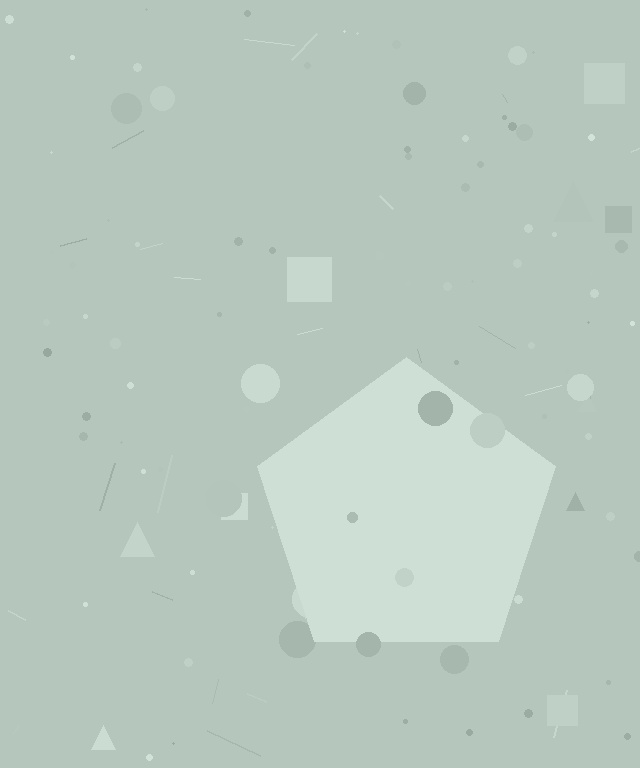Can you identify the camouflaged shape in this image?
The camouflaged shape is a pentagon.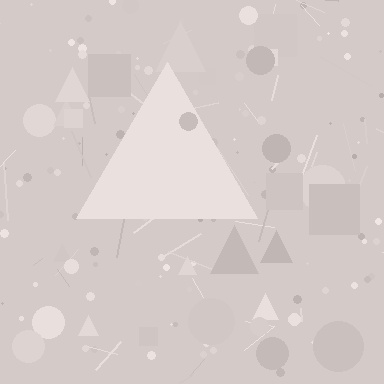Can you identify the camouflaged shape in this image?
The camouflaged shape is a triangle.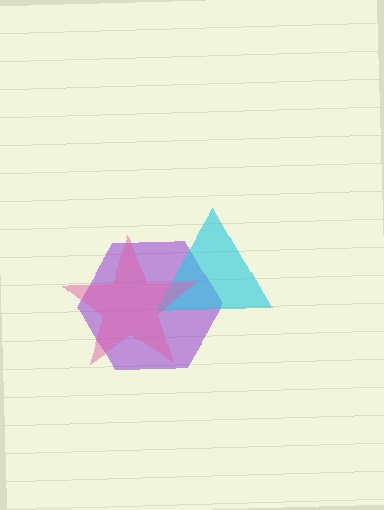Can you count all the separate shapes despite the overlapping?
Yes, there are 3 separate shapes.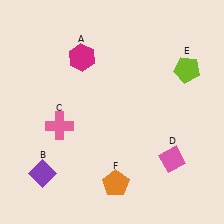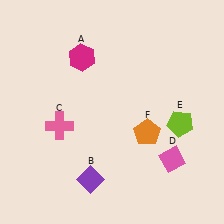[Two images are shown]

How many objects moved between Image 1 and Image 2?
3 objects moved between the two images.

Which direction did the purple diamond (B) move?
The purple diamond (B) moved right.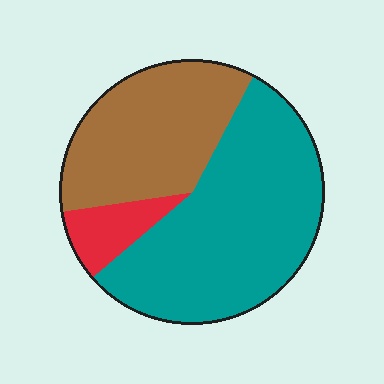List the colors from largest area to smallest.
From largest to smallest: teal, brown, red.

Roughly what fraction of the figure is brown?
Brown takes up between a quarter and a half of the figure.